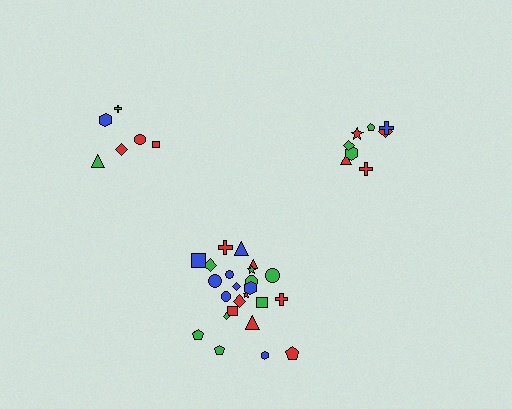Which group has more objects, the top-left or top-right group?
The top-right group.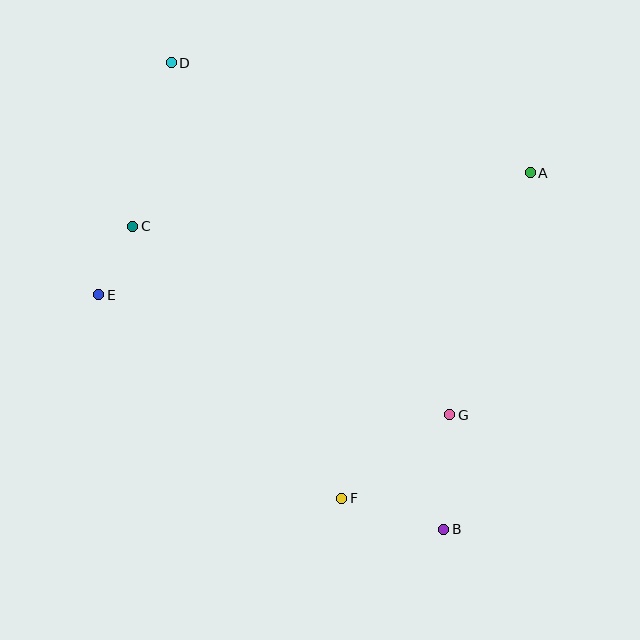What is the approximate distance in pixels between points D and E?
The distance between D and E is approximately 243 pixels.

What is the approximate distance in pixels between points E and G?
The distance between E and G is approximately 371 pixels.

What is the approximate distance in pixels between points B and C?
The distance between B and C is approximately 434 pixels.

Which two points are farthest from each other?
Points B and D are farthest from each other.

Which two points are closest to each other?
Points C and E are closest to each other.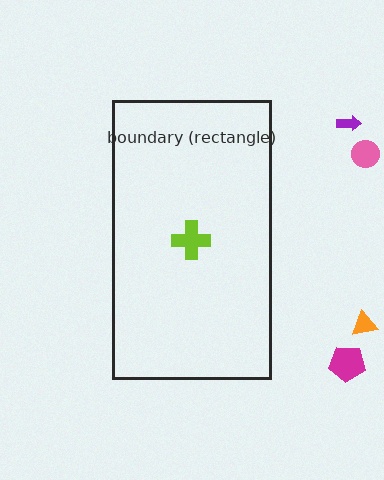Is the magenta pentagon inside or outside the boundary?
Outside.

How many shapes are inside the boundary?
1 inside, 4 outside.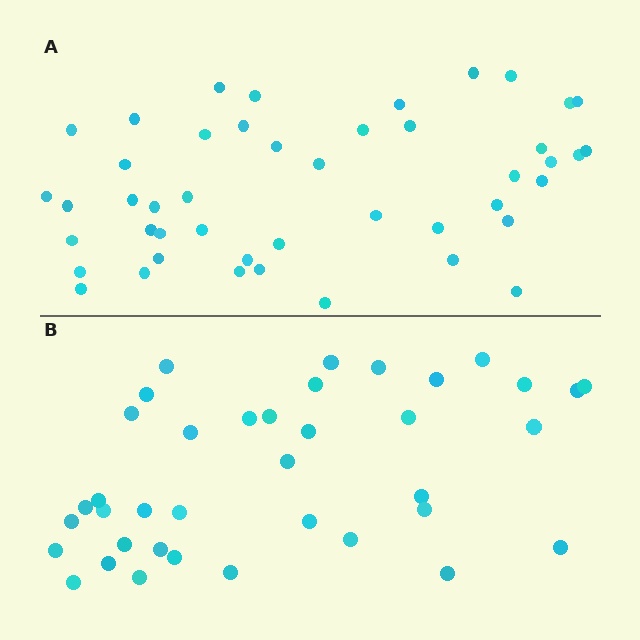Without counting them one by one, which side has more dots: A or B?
Region A (the top region) has more dots.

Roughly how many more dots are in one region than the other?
Region A has roughly 8 or so more dots than region B.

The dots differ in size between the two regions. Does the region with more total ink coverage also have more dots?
No. Region B has more total ink coverage because its dots are larger, but region A actually contains more individual dots. Total area can be misleading — the number of items is what matters here.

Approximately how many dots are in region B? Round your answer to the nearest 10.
About 40 dots. (The exact count is 38, which rounds to 40.)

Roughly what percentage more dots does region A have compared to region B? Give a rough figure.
About 20% more.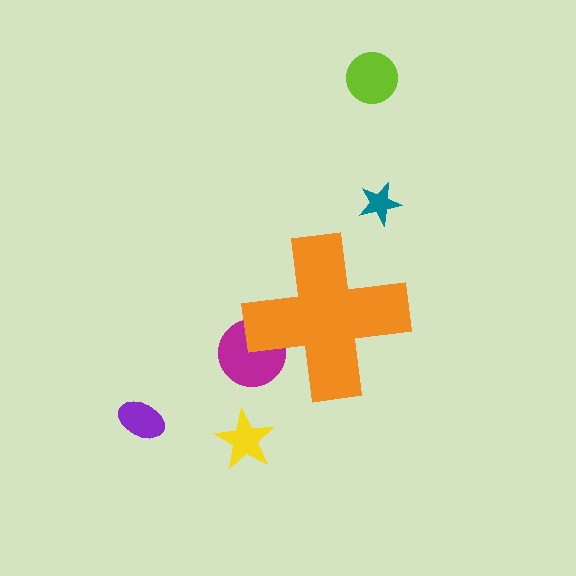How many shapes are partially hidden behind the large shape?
1 shape is partially hidden.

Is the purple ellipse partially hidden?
No, the purple ellipse is fully visible.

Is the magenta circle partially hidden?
Yes, the magenta circle is partially hidden behind the orange cross.